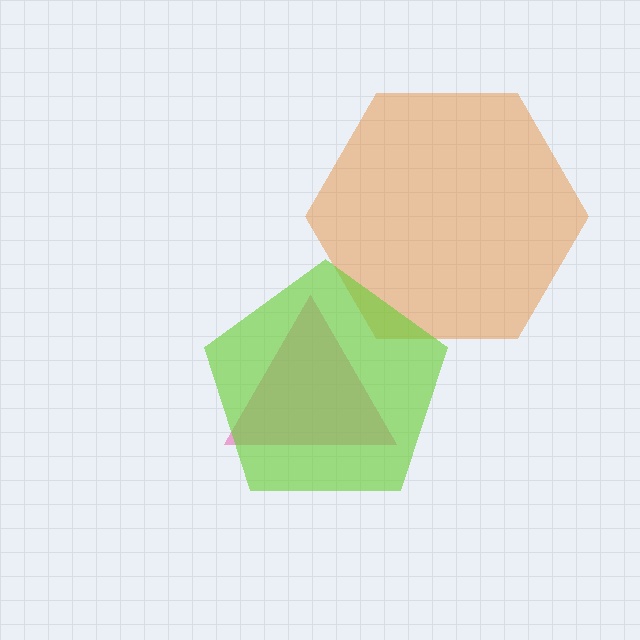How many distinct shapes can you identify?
There are 3 distinct shapes: an orange hexagon, a pink triangle, a lime pentagon.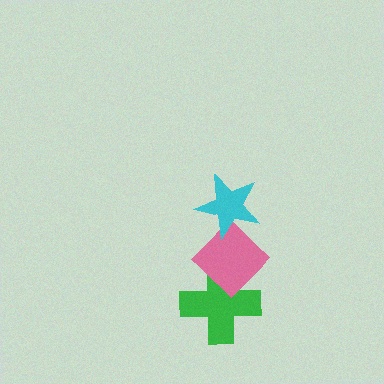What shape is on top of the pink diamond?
The cyan star is on top of the pink diamond.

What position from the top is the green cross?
The green cross is 3rd from the top.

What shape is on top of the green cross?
The pink diamond is on top of the green cross.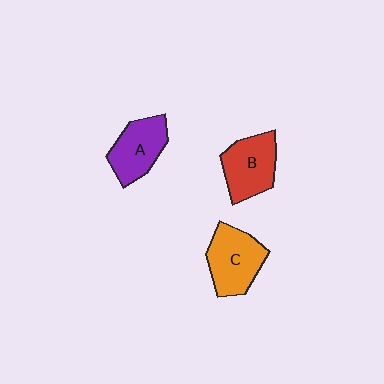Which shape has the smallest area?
Shape A (purple).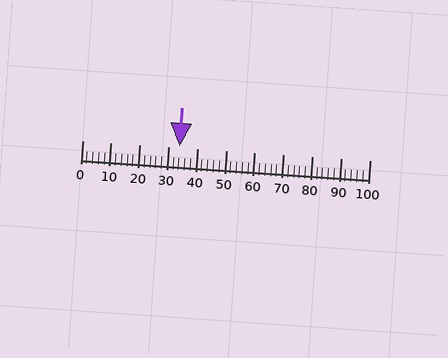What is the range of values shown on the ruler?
The ruler shows values from 0 to 100.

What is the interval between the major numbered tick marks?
The major tick marks are spaced 10 units apart.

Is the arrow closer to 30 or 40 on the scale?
The arrow is closer to 30.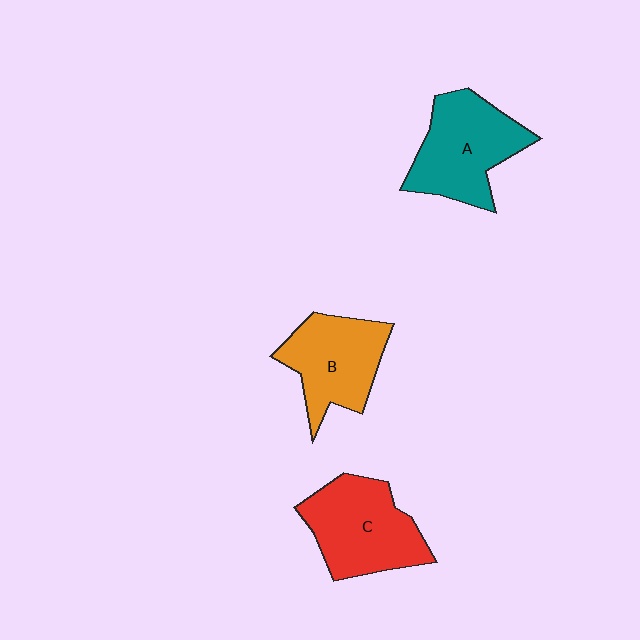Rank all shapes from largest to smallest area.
From largest to smallest: C (red), A (teal), B (orange).